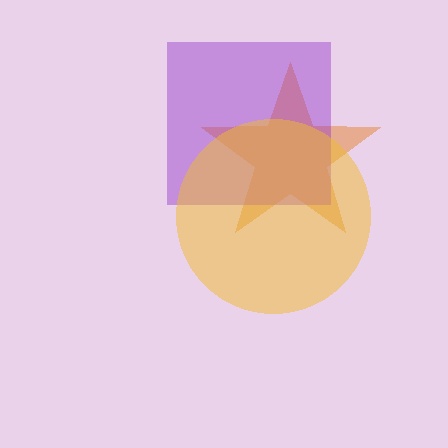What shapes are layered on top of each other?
The layered shapes are: an orange star, a purple square, a yellow circle.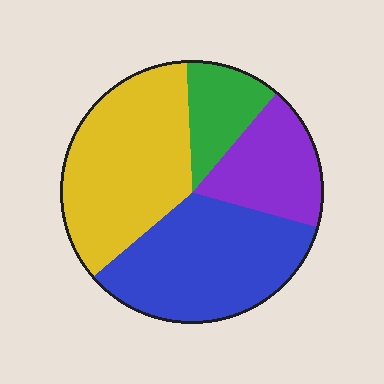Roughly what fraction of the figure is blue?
Blue covers about 35% of the figure.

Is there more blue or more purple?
Blue.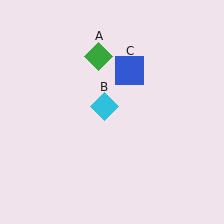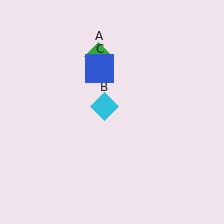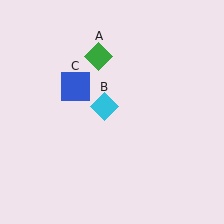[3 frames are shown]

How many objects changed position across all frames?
1 object changed position: blue square (object C).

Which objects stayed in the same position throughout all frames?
Green diamond (object A) and cyan diamond (object B) remained stationary.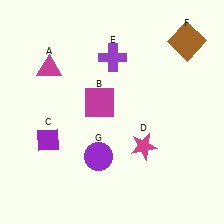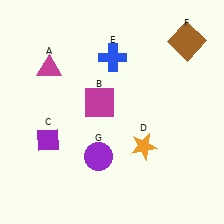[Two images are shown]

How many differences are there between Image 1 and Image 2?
There are 2 differences between the two images.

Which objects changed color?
D changed from magenta to orange. E changed from purple to blue.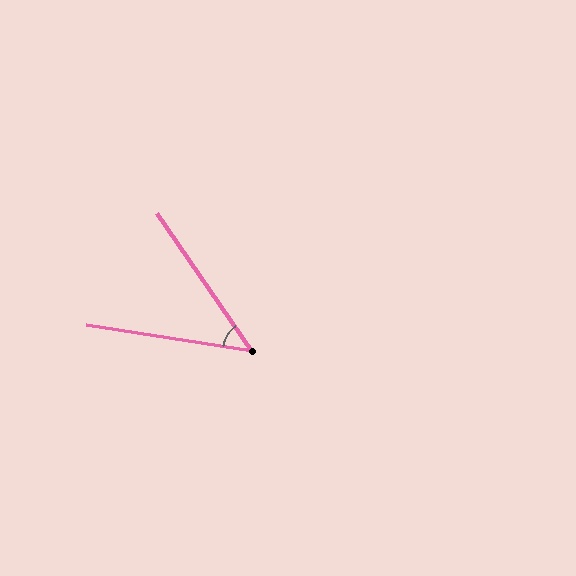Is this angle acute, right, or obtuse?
It is acute.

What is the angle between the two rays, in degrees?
Approximately 47 degrees.